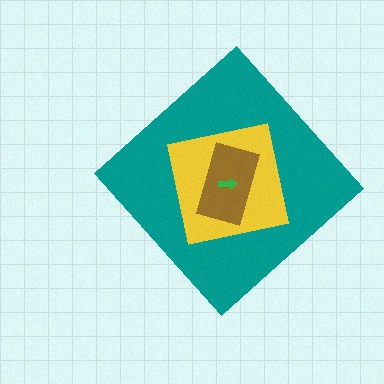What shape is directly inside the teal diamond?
The yellow square.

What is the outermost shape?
The teal diamond.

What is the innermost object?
The green arrow.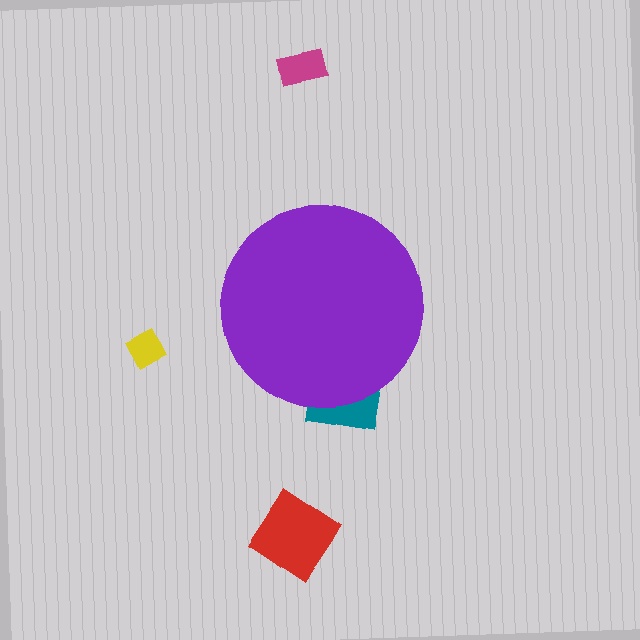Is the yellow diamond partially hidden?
No, the yellow diamond is fully visible.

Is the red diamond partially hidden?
No, the red diamond is fully visible.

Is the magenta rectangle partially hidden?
No, the magenta rectangle is fully visible.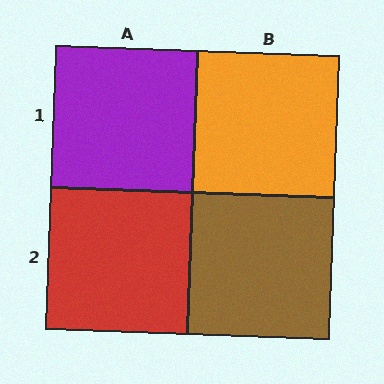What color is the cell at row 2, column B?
Brown.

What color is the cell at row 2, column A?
Red.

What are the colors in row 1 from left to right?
Purple, orange.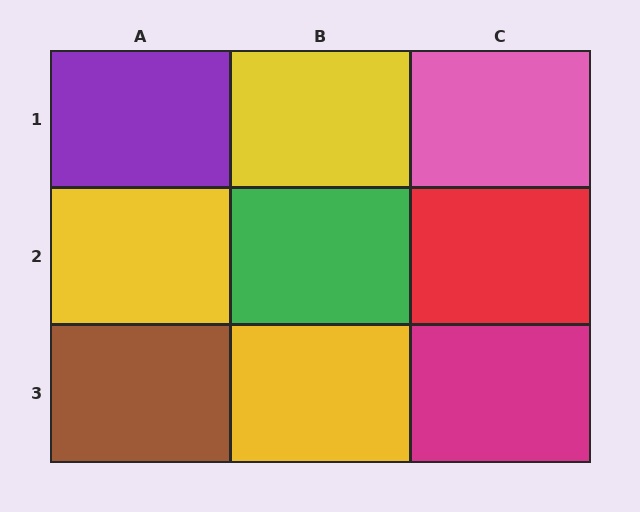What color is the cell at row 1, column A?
Purple.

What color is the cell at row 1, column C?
Pink.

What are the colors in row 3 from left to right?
Brown, yellow, magenta.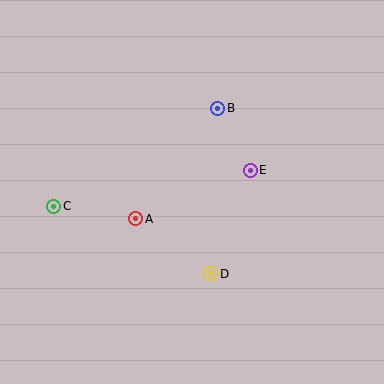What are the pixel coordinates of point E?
Point E is at (250, 170).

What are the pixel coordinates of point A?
Point A is at (136, 219).